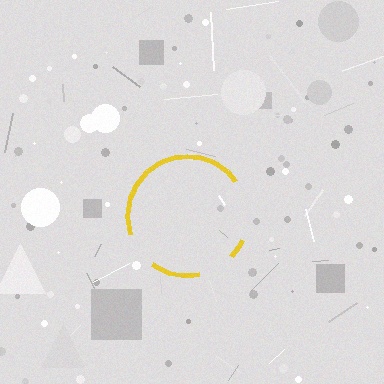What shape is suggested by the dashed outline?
The dashed outline suggests a circle.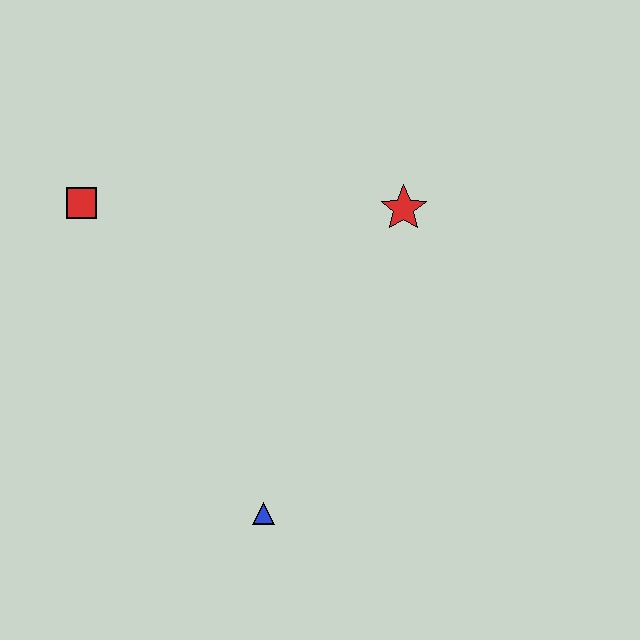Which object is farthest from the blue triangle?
The red square is farthest from the blue triangle.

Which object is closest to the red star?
The red square is closest to the red star.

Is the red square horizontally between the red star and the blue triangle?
No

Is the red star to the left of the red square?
No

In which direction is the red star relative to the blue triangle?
The red star is above the blue triangle.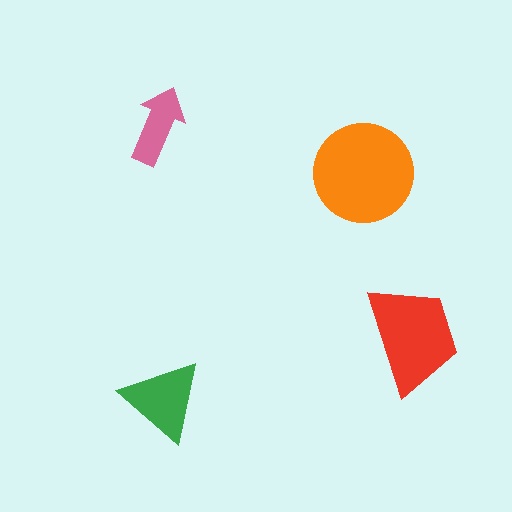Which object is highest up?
The pink arrow is topmost.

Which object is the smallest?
The pink arrow.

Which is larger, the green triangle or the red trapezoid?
The red trapezoid.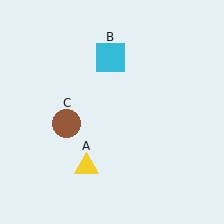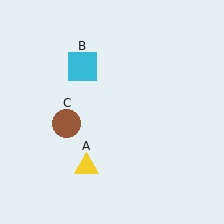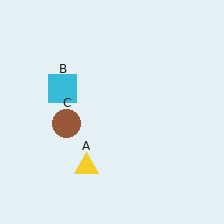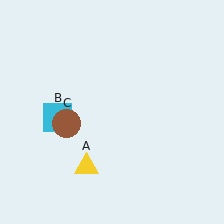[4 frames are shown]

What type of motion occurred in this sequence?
The cyan square (object B) rotated counterclockwise around the center of the scene.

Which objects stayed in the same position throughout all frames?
Yellow triangle (object A) and brown circle (object C) remained stationary.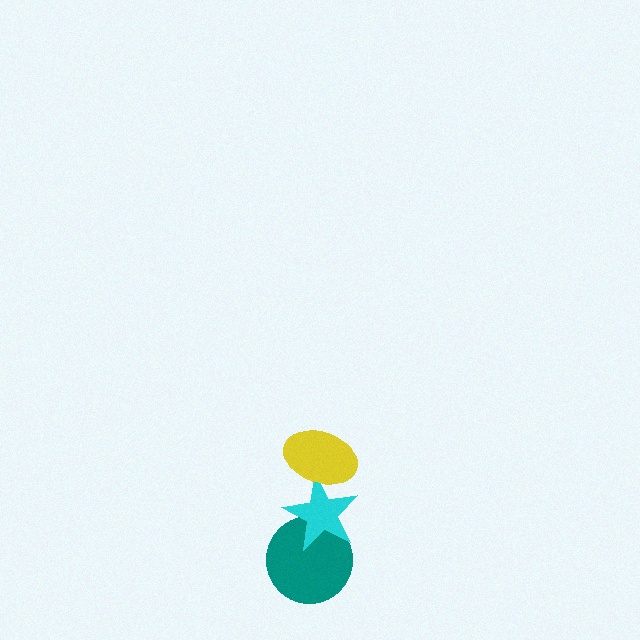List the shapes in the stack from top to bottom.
From top to bottom: the yellow ellipse, the cyan star, the teal circle.